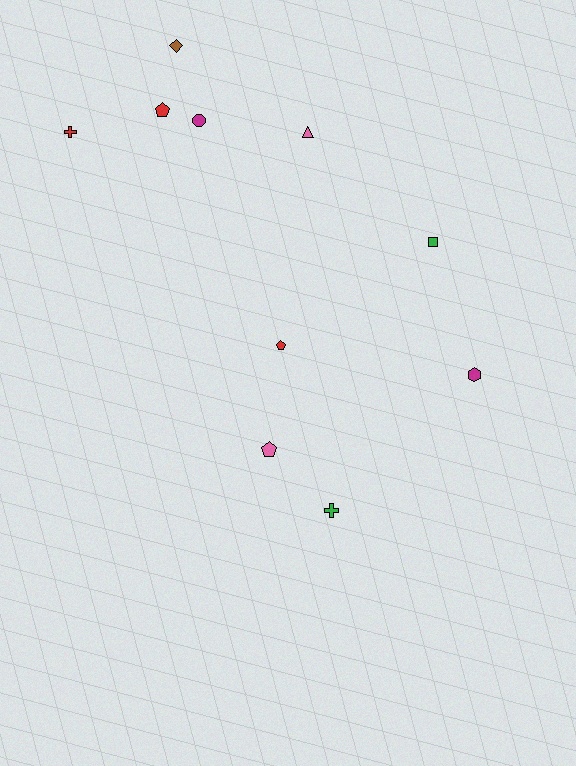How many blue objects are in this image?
There are no blue objects.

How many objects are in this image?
There are 10 objects.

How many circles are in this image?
There is 1 circle.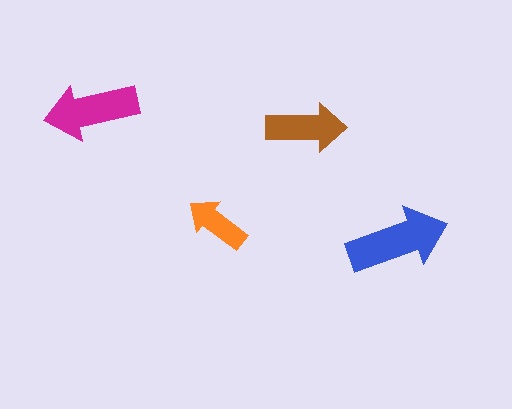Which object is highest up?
The magenta arrow is topmost.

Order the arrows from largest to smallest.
the blue one, the magenta one, the brown one, the orange one.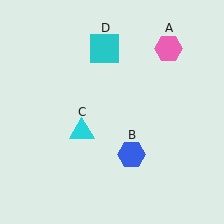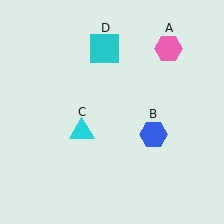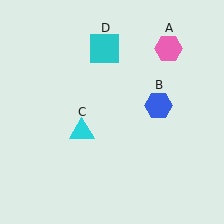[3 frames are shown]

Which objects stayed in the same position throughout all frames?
Pink hexagon (object A) and cyan triangle (object C) and cyan square (object D) remained stationary.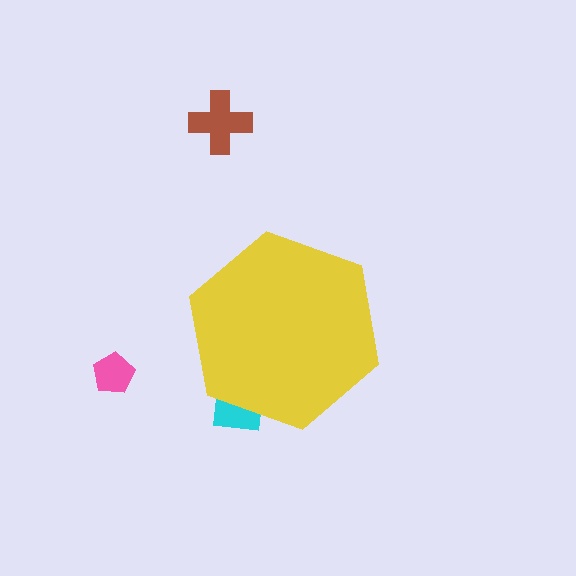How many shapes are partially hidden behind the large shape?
1 shape is partially hidden.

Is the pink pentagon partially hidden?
No, the pink pentagon is fully visible.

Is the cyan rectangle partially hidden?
Yes, the cyan rectangle is partially hidden behind the yellow hexagon.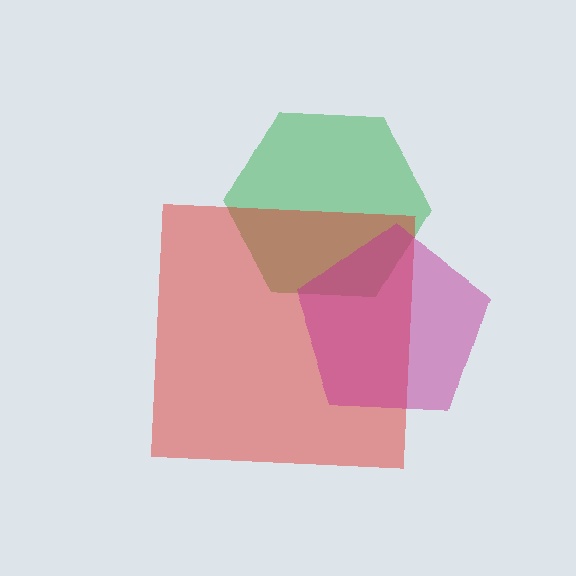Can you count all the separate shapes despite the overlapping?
Yes, there are 3 separate shapes.